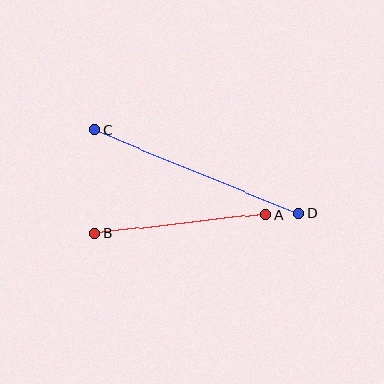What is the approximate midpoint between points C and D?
The midpoint is at approximately (196, 171) pixels.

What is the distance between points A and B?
The distance is approximately 172 pixels.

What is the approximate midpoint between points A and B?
The midpoint is at approximately (180, 224) pixels.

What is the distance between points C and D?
The distance is approximately 221 pixels.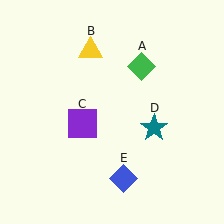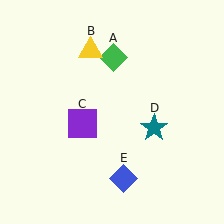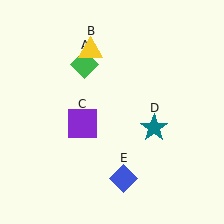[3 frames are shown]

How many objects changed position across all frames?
1 object changed position: green diamond (object A).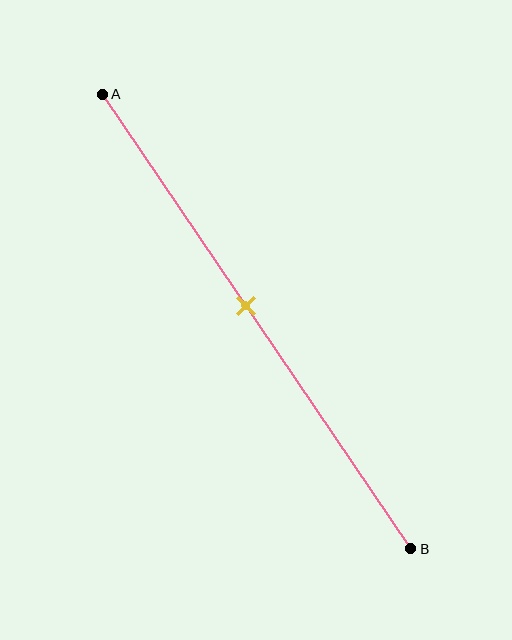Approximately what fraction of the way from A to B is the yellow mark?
The yellow mark is approximately 45% of the way from A to B.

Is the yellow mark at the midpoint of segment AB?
No, the mark is at about 45% from A, not at the 50% midpoint.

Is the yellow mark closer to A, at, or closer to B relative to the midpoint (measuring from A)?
The yellow mark is closer to point A than the midpoint of segment AB.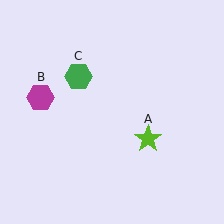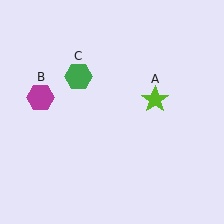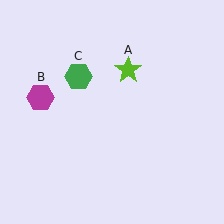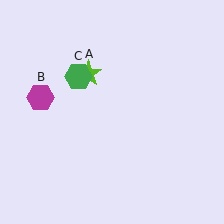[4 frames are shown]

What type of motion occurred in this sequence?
The lime star (object A) rotated counterclockwise around the center of the scene.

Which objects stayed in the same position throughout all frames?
Magenta hexagon (object B) and green hexagon (object C) remained stationary.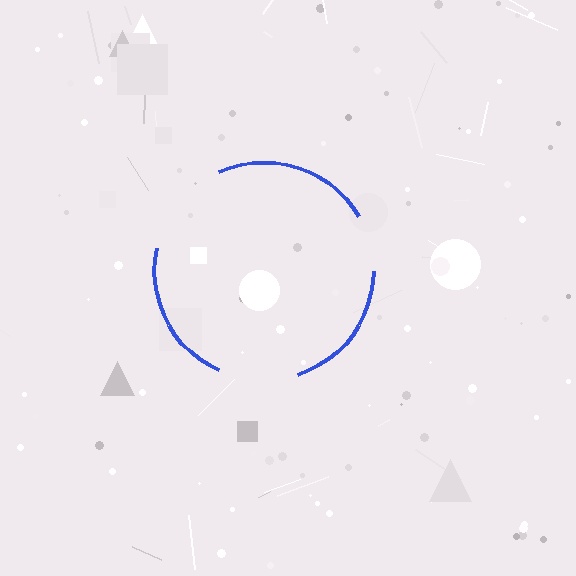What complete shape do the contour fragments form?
The contour fragments form a circle.